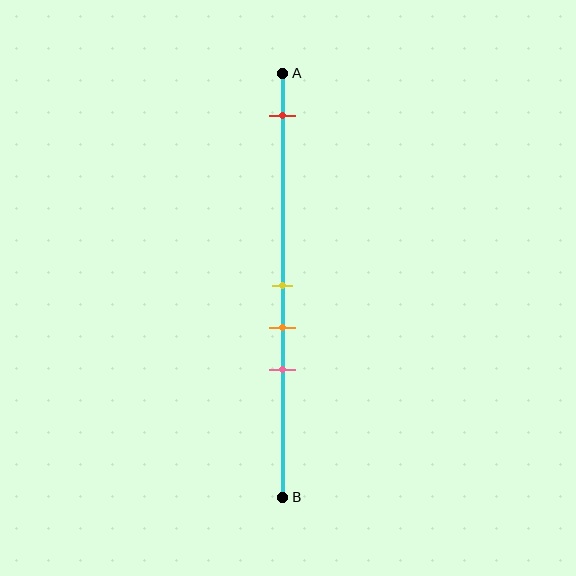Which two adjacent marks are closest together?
The yellow and orange marks are the closest adjacent pair.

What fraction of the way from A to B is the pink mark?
The pink mark is approximately 70% (0.7) of the way from A to B.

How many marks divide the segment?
There are 4 marks dividing the segment.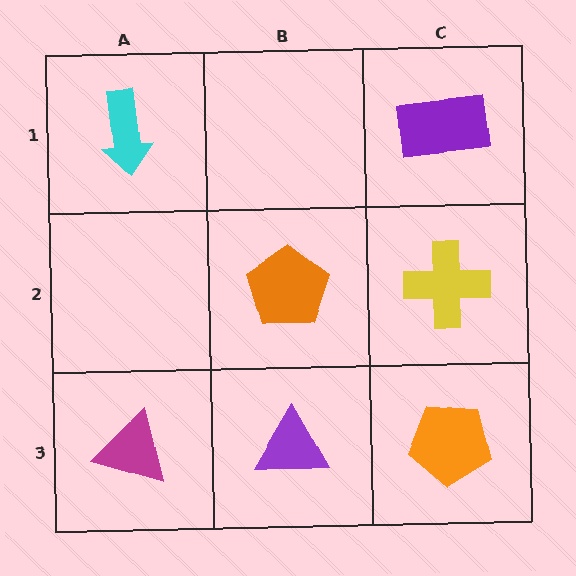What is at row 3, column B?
A purple triangle.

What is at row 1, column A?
A cyan arrow.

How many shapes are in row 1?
2 shapes.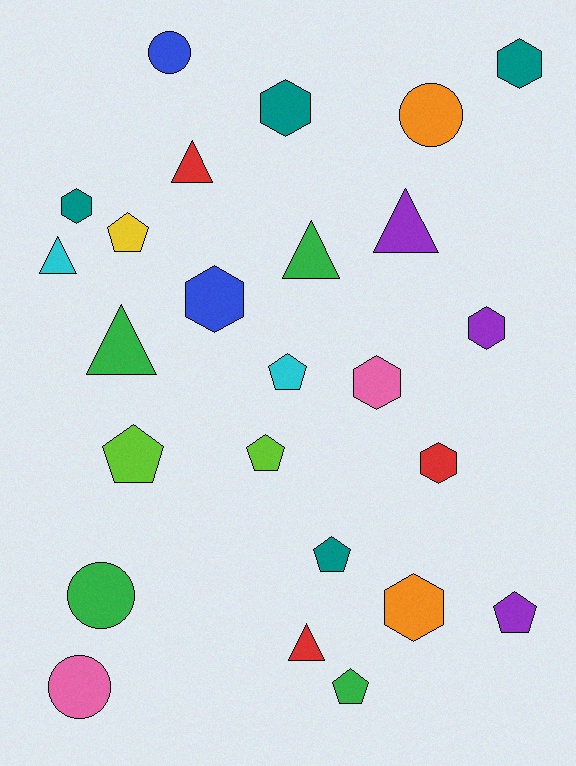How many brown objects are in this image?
There are no brown objects.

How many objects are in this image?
There are 25 objects.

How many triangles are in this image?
There are 6 triangles.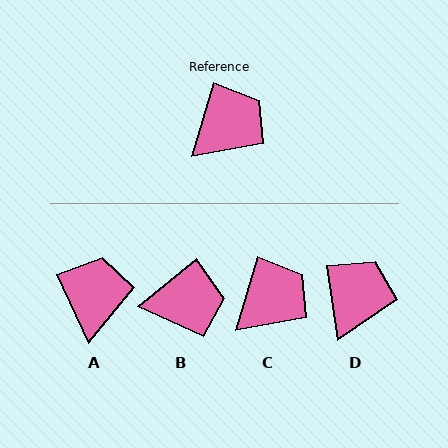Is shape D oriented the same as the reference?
No, it is off by about 25 degrees.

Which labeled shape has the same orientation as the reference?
C.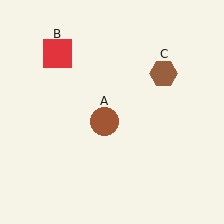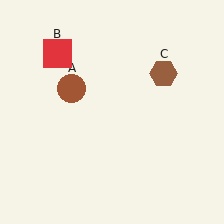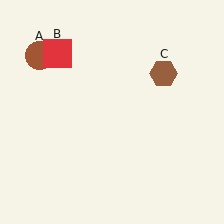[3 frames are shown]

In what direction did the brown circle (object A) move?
The brown circle (object A) moved up and to the left.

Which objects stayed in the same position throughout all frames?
Red square (object B) and brown hexagon (object C) remained stationary.